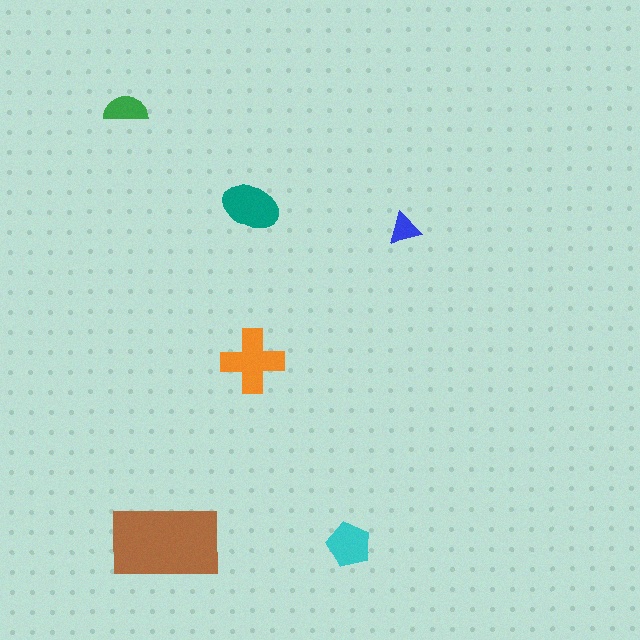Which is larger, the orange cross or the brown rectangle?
The brown rectangle.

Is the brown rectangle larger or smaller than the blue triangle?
Larger.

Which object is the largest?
The brown rectangle.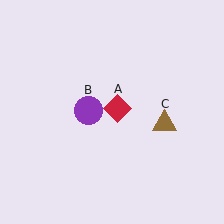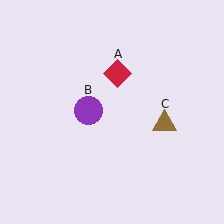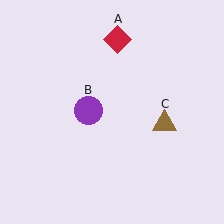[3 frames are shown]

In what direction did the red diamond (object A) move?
The red diamond (object A) moved up.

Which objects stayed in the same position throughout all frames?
Purple circle (object B) and brown triangle (object C) remained stationary.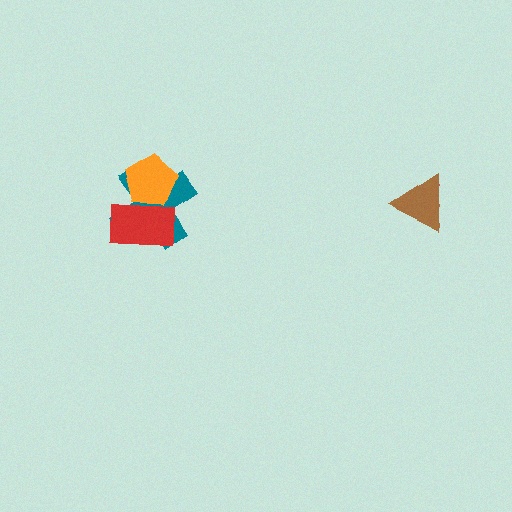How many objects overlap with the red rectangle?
2 objects overlap with the red rectangle.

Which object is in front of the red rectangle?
The orange pentagon is in front of the red rectangle.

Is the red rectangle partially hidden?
Yes, it is partially covered by another shape.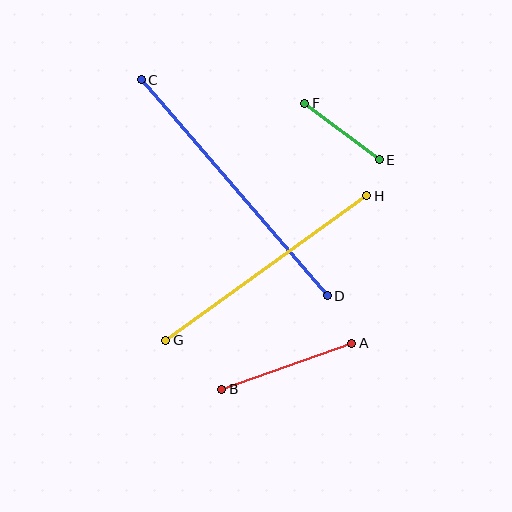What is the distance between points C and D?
The distance is approximately 285 pixels.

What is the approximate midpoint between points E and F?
The midpoint is at approximately (342, 132) pixels.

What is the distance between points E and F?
The distance is approximately 94 pixels.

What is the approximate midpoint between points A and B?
The midpoint is at approximately (287, 366) pixels.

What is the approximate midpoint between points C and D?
The midpoint is at approximately (234, 188) pixels.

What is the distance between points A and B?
The distance is approximately 138 pixels.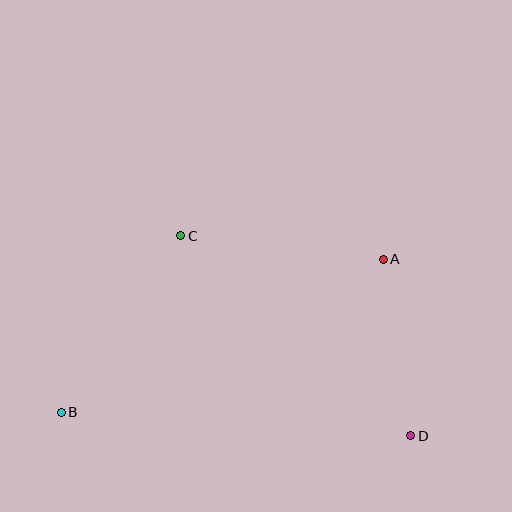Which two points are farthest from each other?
Points A and B are farthest from each other.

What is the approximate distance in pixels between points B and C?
The distance between B and C is approximately 213 pixels.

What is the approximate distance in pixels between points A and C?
The distance between A and C is approximately 204 pixels.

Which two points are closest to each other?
Points A and D are closest to each other.